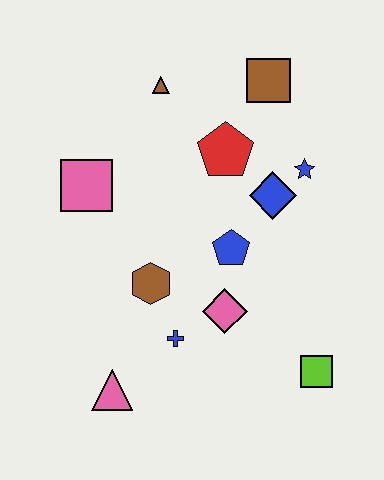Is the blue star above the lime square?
Yes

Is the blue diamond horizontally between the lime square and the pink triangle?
Yes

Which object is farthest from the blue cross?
The brown square is farthest from the blue cross.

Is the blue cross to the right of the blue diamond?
No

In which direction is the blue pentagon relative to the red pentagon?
The blue pentagon is below the red pentagon.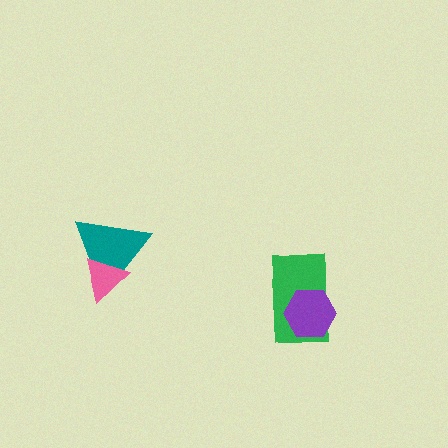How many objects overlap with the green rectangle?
1 object overlaps with the green rectangle.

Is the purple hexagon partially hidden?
No, no other shape covers it.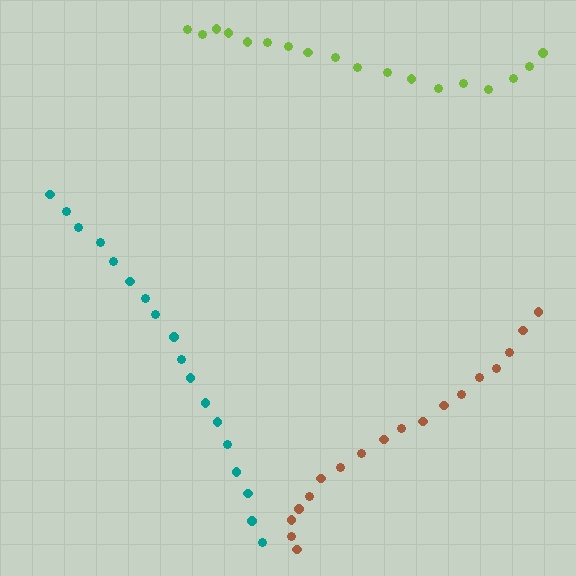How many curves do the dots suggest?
There are 3 distinct paths.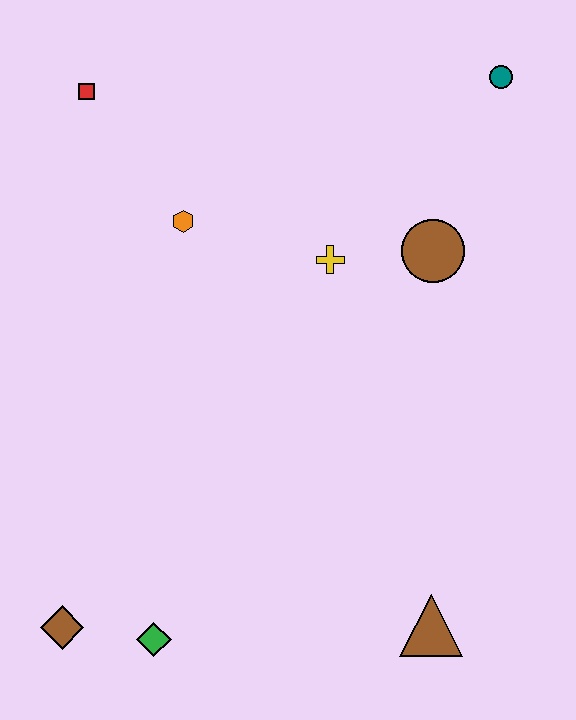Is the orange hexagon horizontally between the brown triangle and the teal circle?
No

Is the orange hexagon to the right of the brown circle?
No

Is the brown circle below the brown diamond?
No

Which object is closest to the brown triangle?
The green diamond is closest to the brown triangle.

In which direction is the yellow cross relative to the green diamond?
The yellow cross is above the green diamond.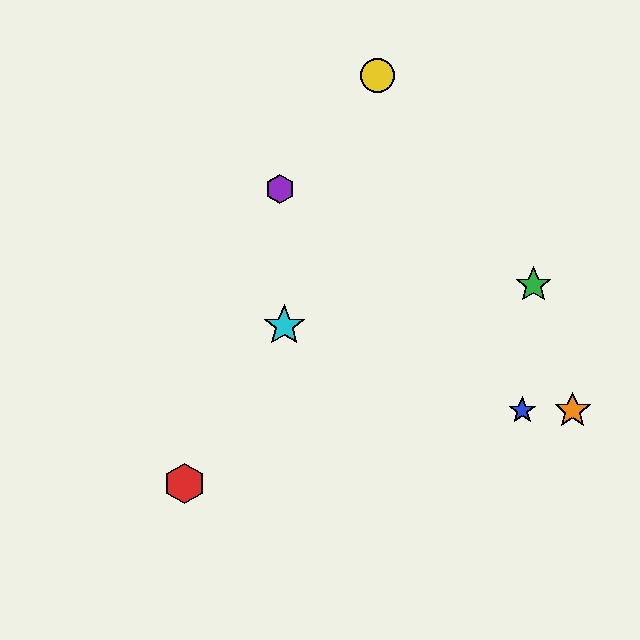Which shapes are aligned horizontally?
The blue star, the orange star are aligned horizontally.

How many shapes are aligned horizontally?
2 shapes (the blue star, the orange star) are aligned horizontally.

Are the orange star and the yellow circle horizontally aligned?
No, the orange star is at y≈411 and the yellow circle is at y≈76.